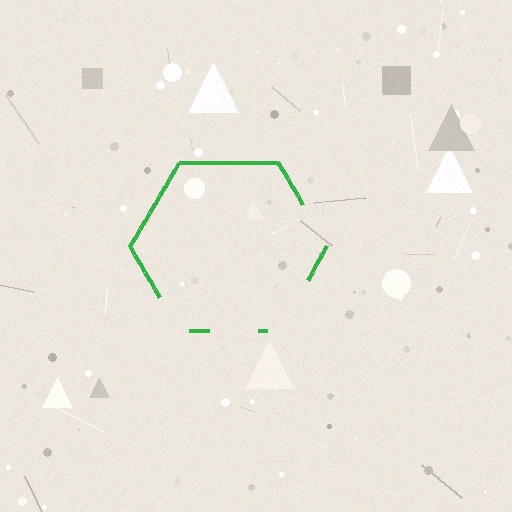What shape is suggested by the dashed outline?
The dashed outline suggests a hexagon.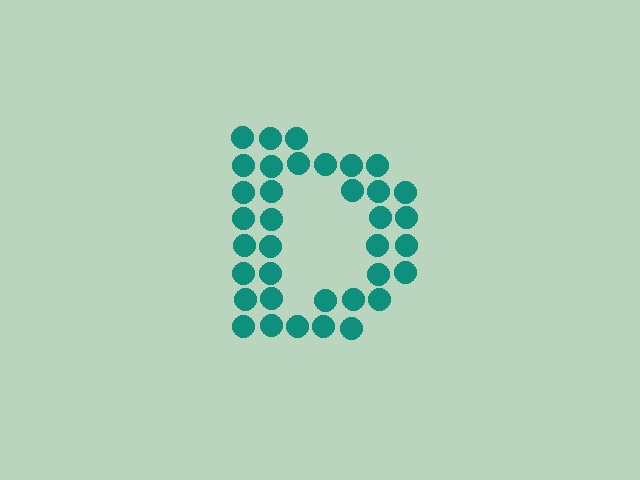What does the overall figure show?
The overall figure shows the letter D.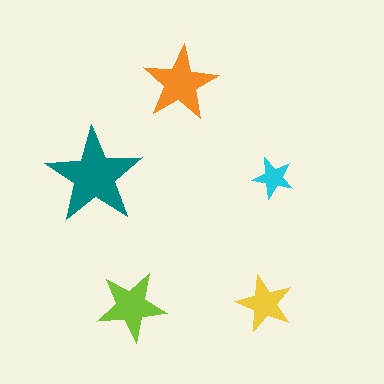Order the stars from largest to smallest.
the teal one, the orange one, the lime one, the yellow one, the cyan one.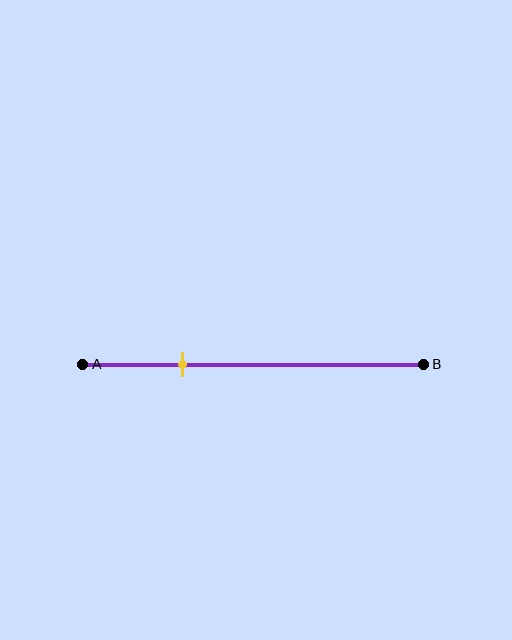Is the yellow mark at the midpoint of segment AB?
No, the mark is at about 30% from A, not at the 50% midpoint.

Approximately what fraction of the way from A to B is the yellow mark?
The yellow mark is approximately 30% of the way from A to B.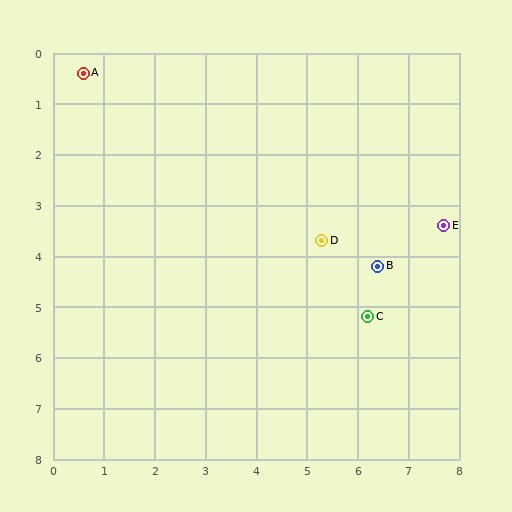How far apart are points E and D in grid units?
Points E and D are about 2.4 grid units apart.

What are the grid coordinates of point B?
Point B is at approximately (6.4, 4.2).